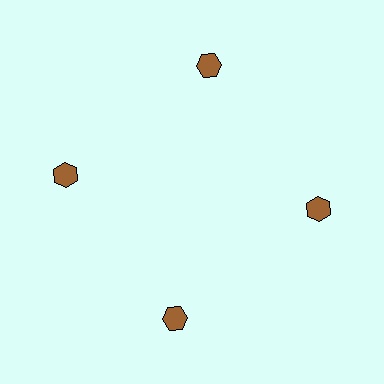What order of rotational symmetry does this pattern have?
This pattern has 4-fold rotational symmetry.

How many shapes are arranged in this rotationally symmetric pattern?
There are 4 shapes, arranged in 4 groups of 1.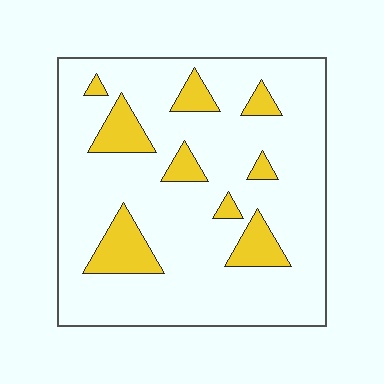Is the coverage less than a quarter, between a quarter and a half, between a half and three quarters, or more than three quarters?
Less than a quarter.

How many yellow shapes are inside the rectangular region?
9.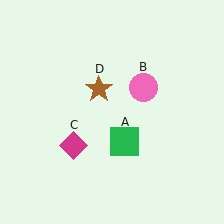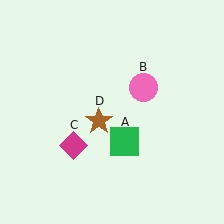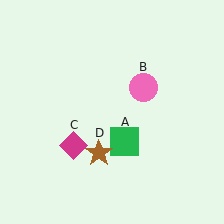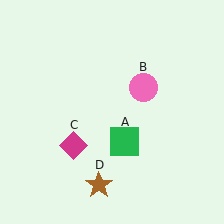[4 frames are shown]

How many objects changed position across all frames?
1 object changed position: brown star (object D).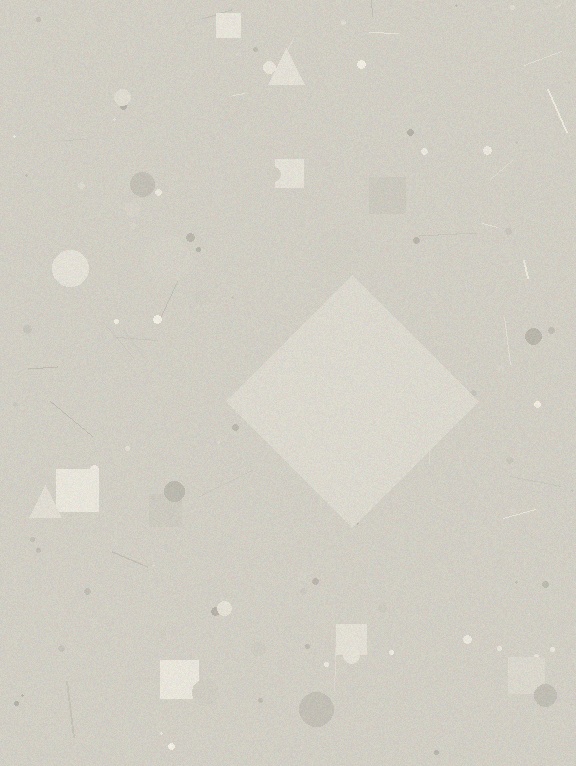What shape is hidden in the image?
A diamond is hidden in the image.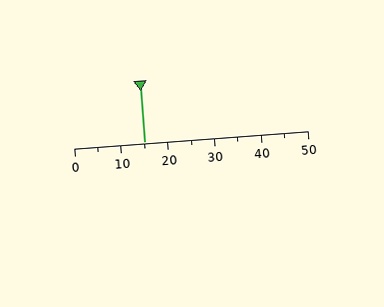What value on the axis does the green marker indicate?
The marker indicates approximately 15.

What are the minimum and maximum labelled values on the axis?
The axis runs from 0 to 50.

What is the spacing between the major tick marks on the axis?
The major ticks are spaced 10 apart.